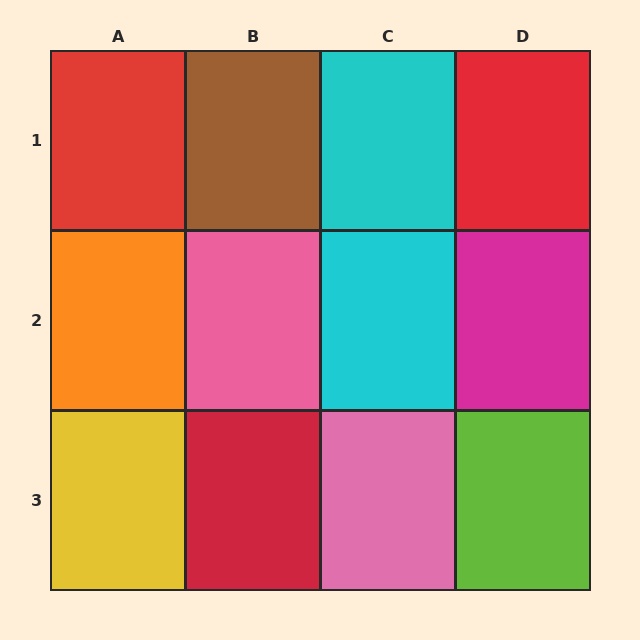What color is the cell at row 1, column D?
Red.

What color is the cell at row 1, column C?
Cyan.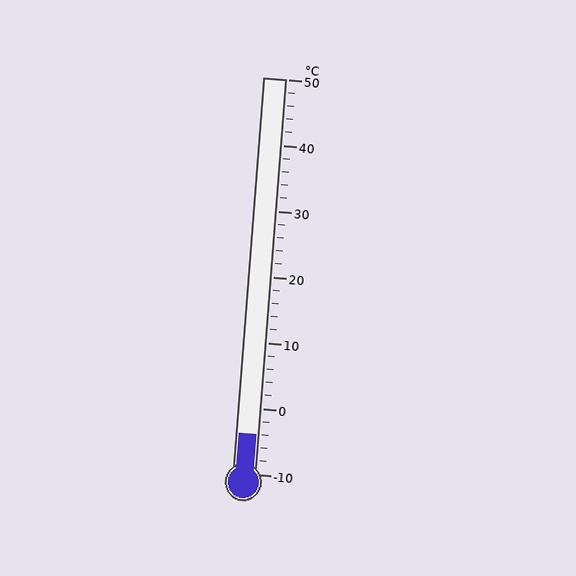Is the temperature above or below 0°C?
The temperature is below 0°C.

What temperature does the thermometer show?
The thermometer shows approximately -4°C.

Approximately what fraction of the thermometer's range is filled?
The thermometer is filled to approximately 10% of its range.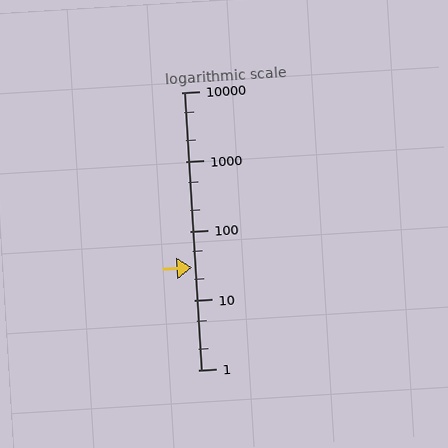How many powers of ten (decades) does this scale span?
The scale spans 4 decades, from 1 to 10000.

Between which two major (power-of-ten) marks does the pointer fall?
The pointer is between 10 and 100.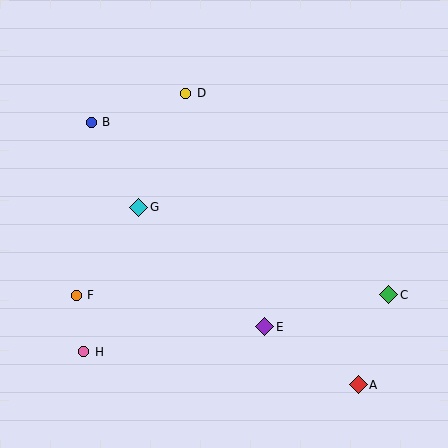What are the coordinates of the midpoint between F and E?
The midpoint between F and E is at (170, 311).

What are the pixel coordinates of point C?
Point C is at (389, 295).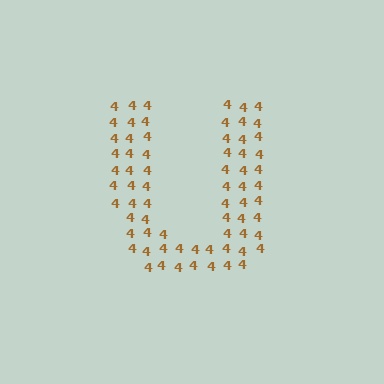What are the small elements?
The small elements are digit 4's.